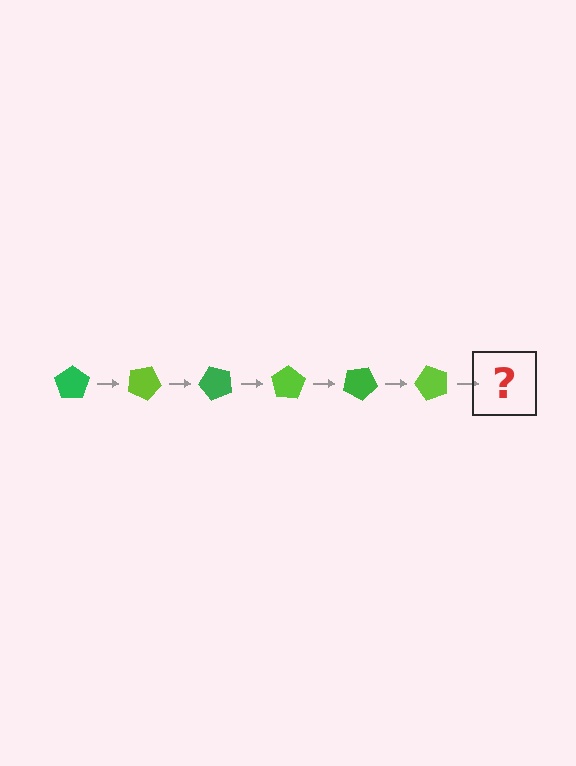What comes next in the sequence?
The next element should be a green pentagon, rotated 150 degrees from the start.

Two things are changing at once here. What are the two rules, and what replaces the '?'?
The two rules are that it rotates 25 degrees each step and the color cycles through green and lime. The '?' should be a green pentagon, rotated 150 degrees from the start.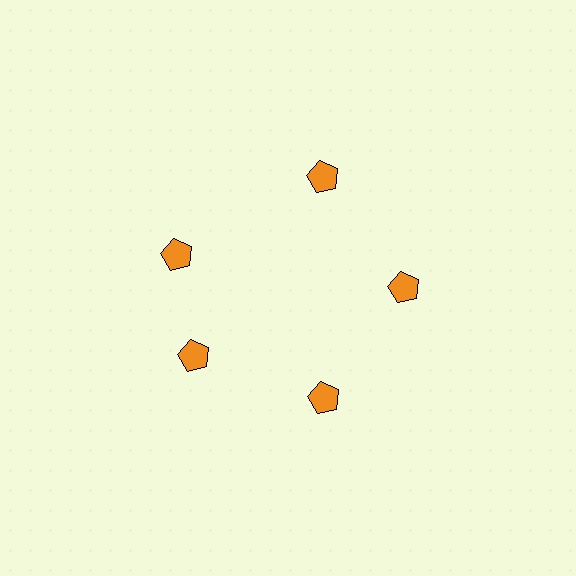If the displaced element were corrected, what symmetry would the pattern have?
It would have 5-fold rotational symmetry — the pattern would map onto itself every 72 degrees.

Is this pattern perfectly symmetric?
No. The 5 orange pentagons are arranged in a ring, but one element near the 10 o'clock position is rotated out of alignment along the ring, breaking the 5-fold rotational symmetry.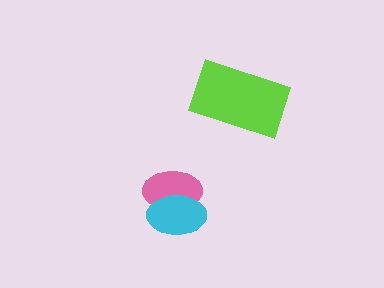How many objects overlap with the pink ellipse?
1 object overlaps with the pink ellipse.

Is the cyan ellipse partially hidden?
No, no other shape covers it.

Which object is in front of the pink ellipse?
The cyan ellipse is in front of the pink ellipse.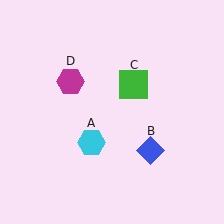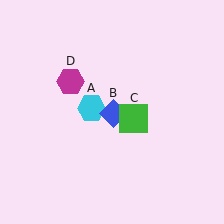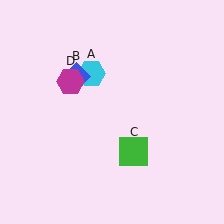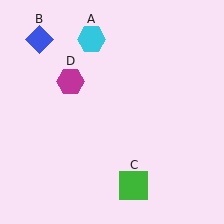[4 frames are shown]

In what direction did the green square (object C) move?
The green square (object C) moved down.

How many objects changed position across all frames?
3 objects changed position: cyan hexagon (object A), blue diamond (object B), green square (object C).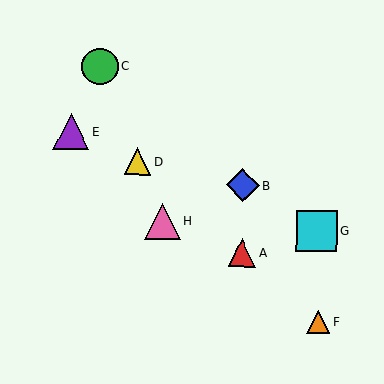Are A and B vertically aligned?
Yes, both are at x≈242.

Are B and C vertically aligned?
No, B is at x≈243 and C is at x≈100.